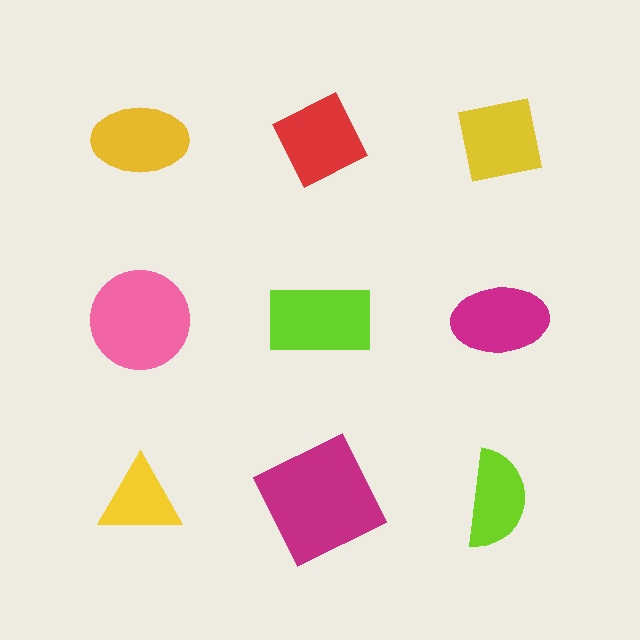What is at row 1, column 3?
A yellow square.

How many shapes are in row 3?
3 shapes.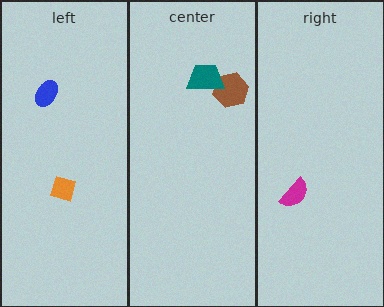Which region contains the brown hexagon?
The center region.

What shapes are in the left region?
The blue ellipse, the orange diamond.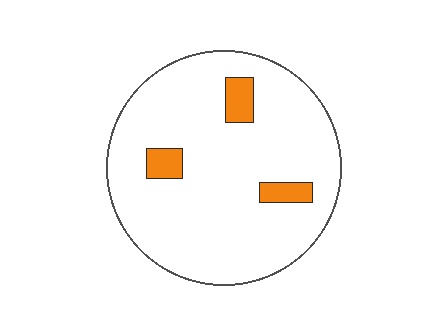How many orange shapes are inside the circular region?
3.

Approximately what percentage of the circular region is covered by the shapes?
Approximately 10%.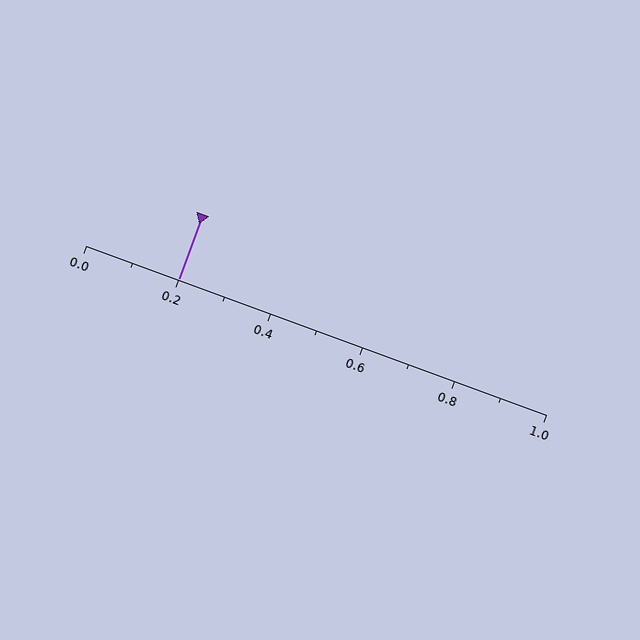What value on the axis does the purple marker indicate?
The marker indicates approximately 0.2.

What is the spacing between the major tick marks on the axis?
The major ticks are spaced 0.2 apart.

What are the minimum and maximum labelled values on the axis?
The axis runs from 0.0 to 1.0.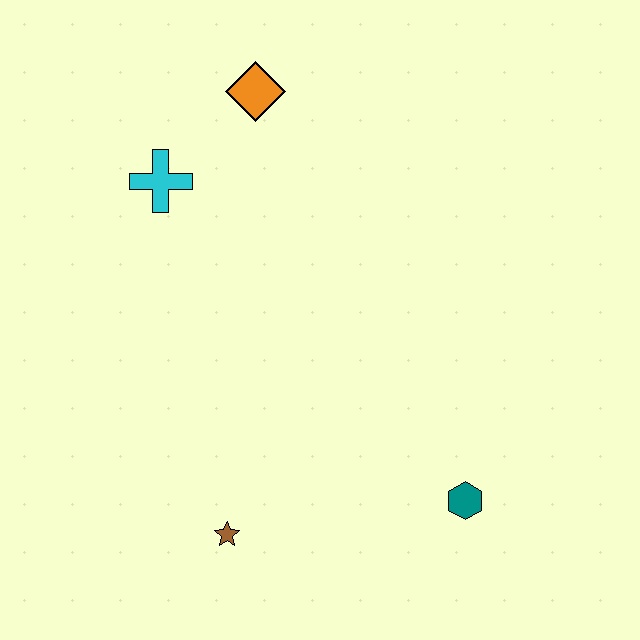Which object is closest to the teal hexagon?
The brown star is closest to the teal hexagon.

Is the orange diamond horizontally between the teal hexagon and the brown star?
Yes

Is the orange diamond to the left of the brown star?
No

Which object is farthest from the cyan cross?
The teal hexagon is farthest from the cyan cross.